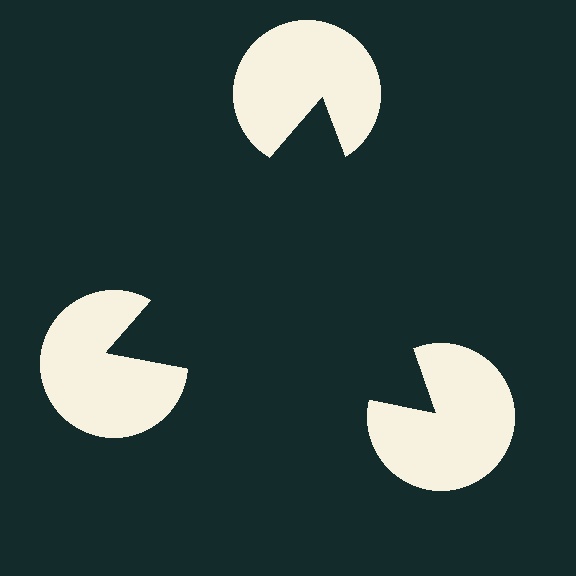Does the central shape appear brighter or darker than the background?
It typically appears slightly darker than the background, even though no actual brightness change is drawn.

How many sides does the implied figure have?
3 sides.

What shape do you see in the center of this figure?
An illusory triangle — its edges are inferred from the aligned wedge cuts in the pac-man discs, not physically drawn.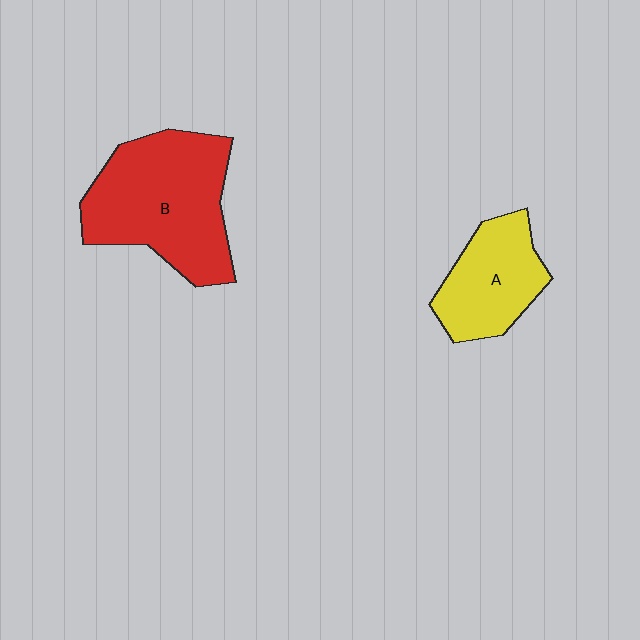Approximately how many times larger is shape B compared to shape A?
Approximately 1.7 times.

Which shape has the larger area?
Shape B (red).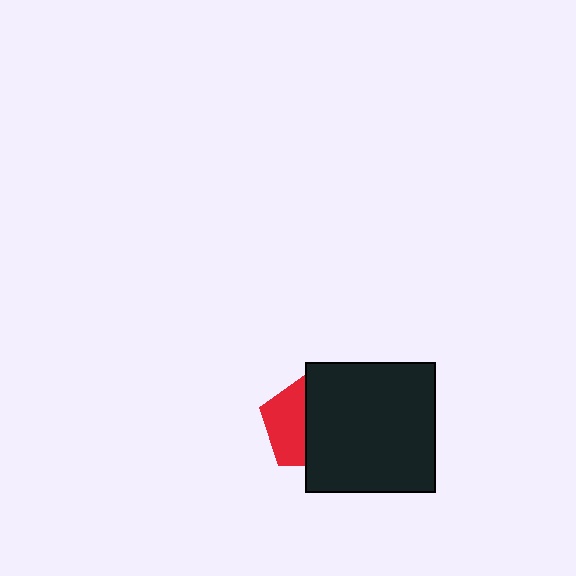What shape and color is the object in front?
The object in front is a black square.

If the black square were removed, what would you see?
You would see the complete red pentagon.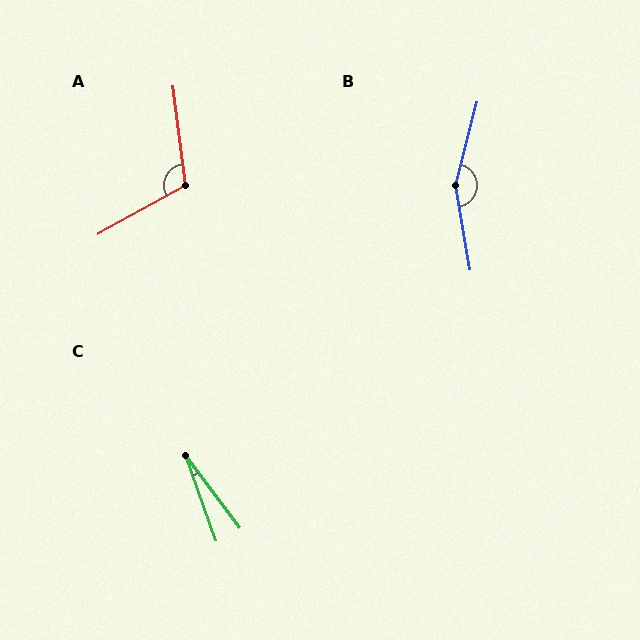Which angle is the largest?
B, at approximately 156 degrees.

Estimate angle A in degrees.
Approximately 112 degrees.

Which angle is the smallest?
C, at approximately 17 degrees.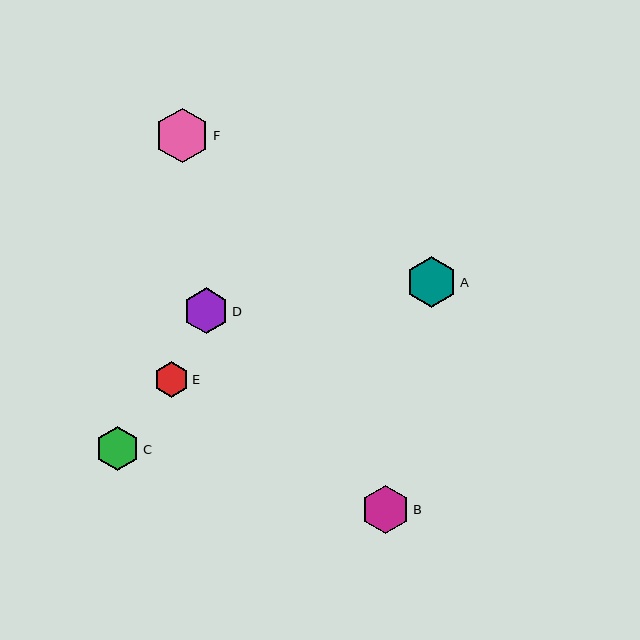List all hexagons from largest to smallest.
From largest to smallest: F, A, B, D, C, E.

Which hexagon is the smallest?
Hexagon E is the smallest with a size of approximately 35 pixels.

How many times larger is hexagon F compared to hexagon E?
Hexagon F is approximately 1.5 times the size of hexagon E.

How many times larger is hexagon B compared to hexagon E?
Hexagon B is approximately 1.4 times the size of hexagon E.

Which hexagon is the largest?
Hexagon F is the largest with a size of approximately 55 pixels.